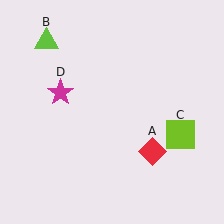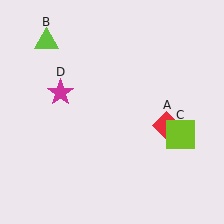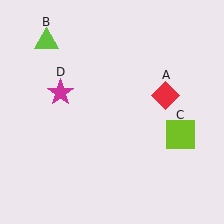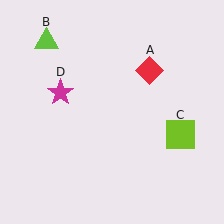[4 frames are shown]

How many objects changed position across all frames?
1 object changed position: red diamond (object A).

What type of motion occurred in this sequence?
The red diamond (object A) rotated counterclockwise around the center of the scene.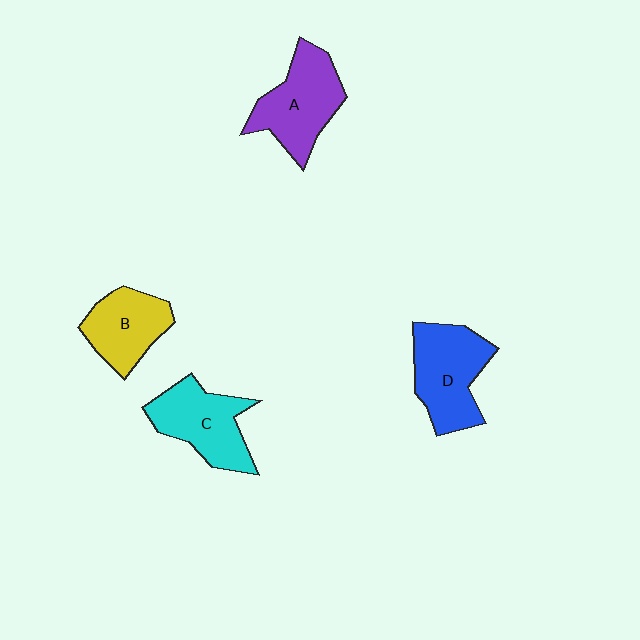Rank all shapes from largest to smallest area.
From largest to smallest: D (blue), A (purple), C (cyan), B (yellow).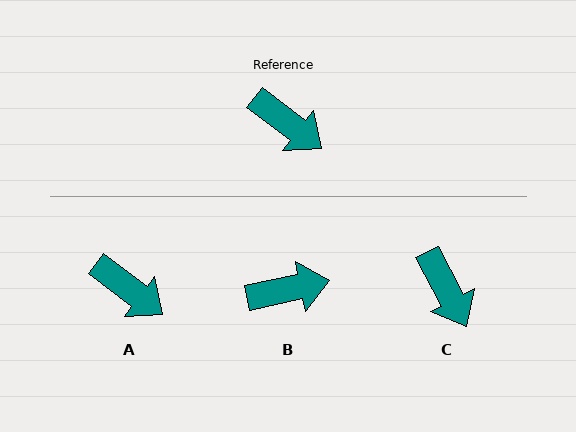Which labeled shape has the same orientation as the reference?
A.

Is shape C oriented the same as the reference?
No, it is off by about 25 degrees.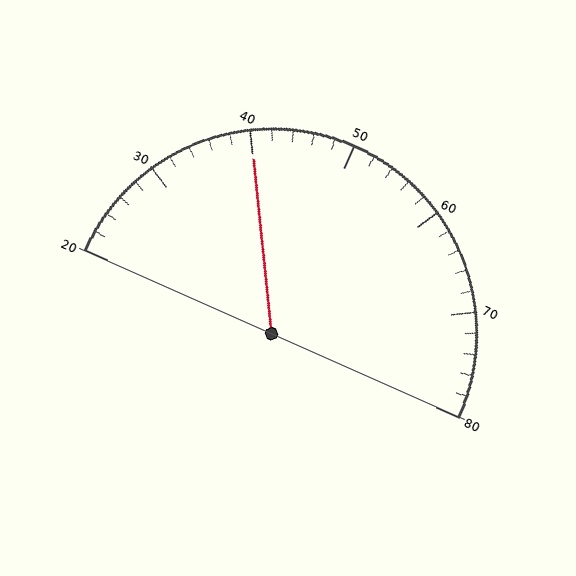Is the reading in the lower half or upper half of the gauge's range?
The reading is in the lower half of the range (20 to 80).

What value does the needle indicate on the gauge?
The needle indicates approximately 40.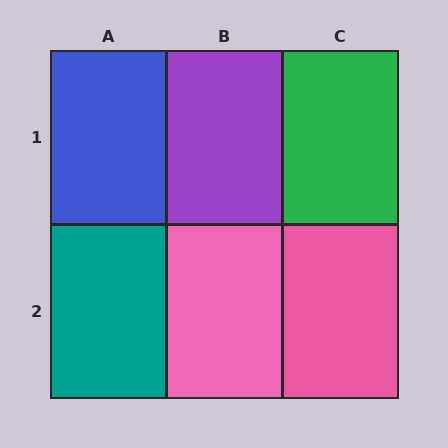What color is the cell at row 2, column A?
Teal.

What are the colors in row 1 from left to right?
Blue, purple, green.